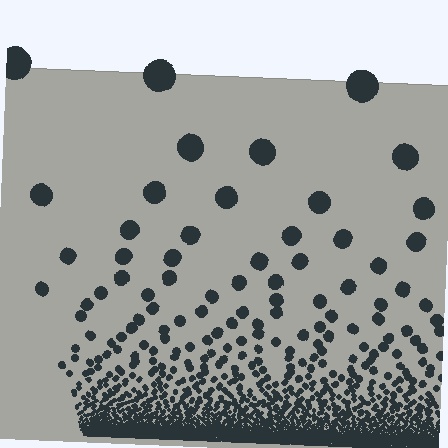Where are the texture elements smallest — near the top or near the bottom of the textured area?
Near the bottom.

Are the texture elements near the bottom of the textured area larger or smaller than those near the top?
Smaller. The gradient is inverted — elements near the bottom are smaller and denser.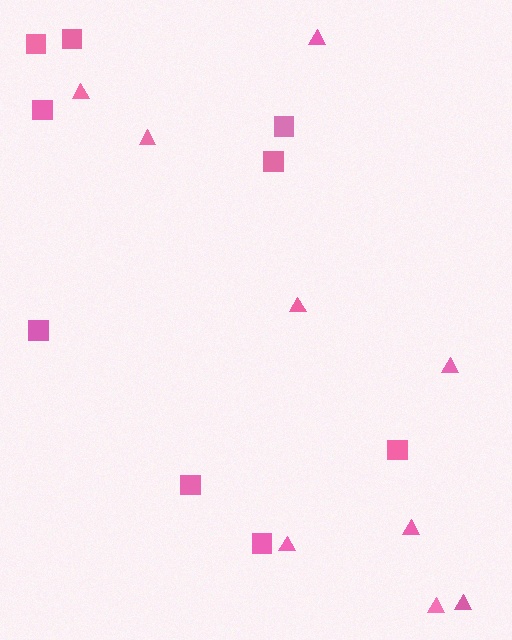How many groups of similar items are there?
There are 2 groups: one group of triangles (9) and one group of squares (9).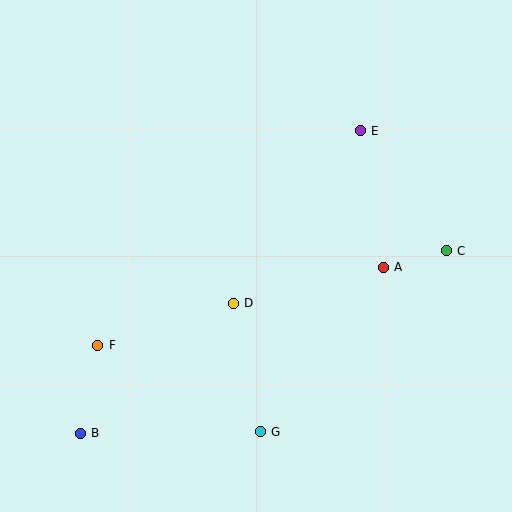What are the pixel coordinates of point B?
Point B is at (80, 433).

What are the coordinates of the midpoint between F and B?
The midpoint between F and B is at (89, 389).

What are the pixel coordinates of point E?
Point E is at (360, 131).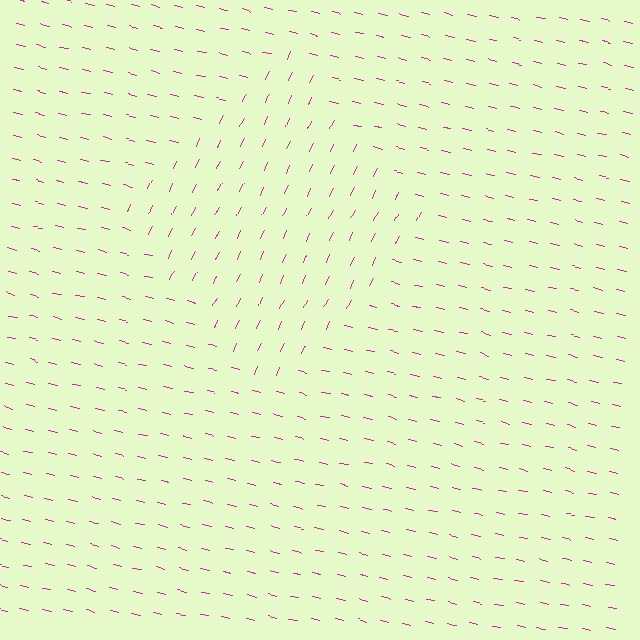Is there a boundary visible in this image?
Yes, there is a texture boundary formed by a change in line orientation.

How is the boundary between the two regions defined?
The boundary is defined purely by a change in line orientation (approximately 78 degrees difference). All lines are the same color and thickness.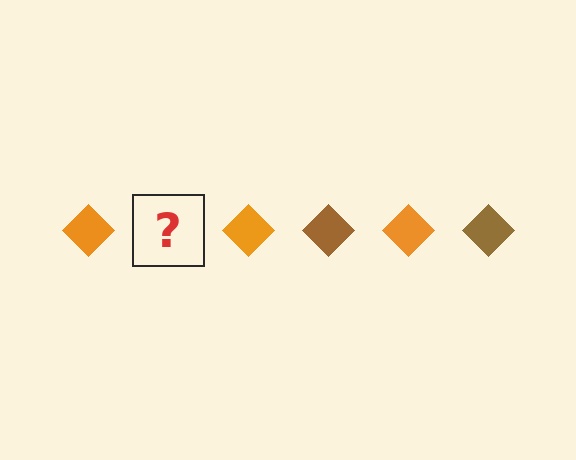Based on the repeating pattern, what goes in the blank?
The blank should be a brown diamond.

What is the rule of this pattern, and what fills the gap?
The rule is that the pattern cycles through orange, brown diamonds. The gap should be filled with a brown diamond.